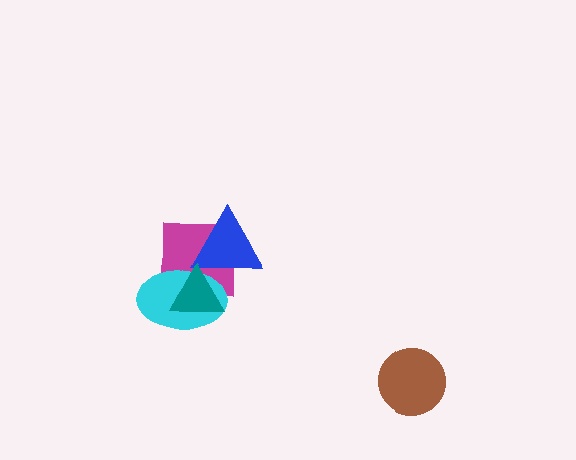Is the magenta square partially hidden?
Yes, it is partially covered by another shape.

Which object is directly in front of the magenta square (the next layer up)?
The cyan ellipse is directly in front of the magenta square.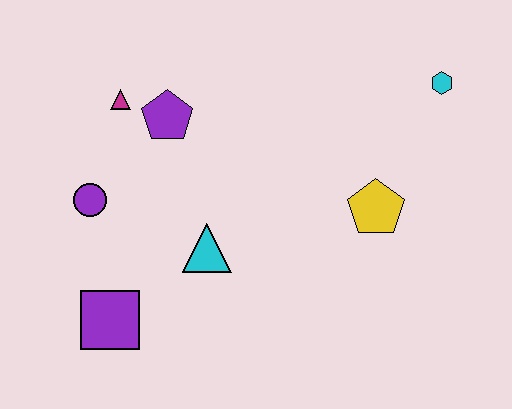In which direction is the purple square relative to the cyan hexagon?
The purple square is to the left of the cyan hexagon.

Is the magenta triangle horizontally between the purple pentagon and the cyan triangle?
No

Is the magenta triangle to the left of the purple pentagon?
Yes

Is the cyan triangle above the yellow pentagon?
No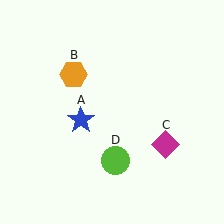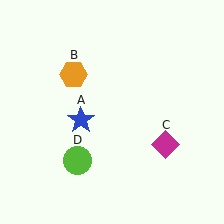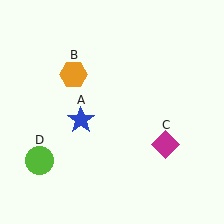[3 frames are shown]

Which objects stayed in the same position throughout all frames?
Blue star (object A) and orange hexagon (object B) and magenta diamond (object C) remained stationary.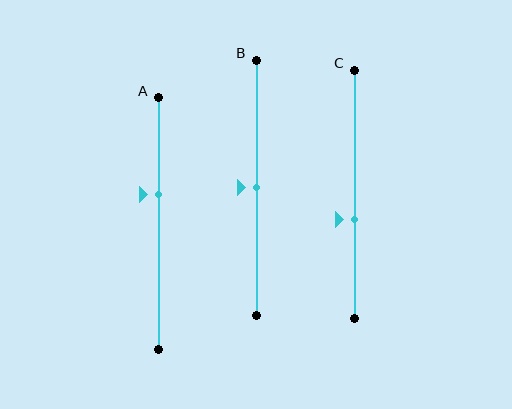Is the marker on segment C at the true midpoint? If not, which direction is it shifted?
No, the marker on segment C is shifted downward by about 10% of the segment length.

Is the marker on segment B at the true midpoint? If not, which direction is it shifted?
Yes, the marker on segment B is at the true midpoint.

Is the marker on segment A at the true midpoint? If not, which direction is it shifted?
No, the marker on segment A is shifted upward by about 11% of the segment length.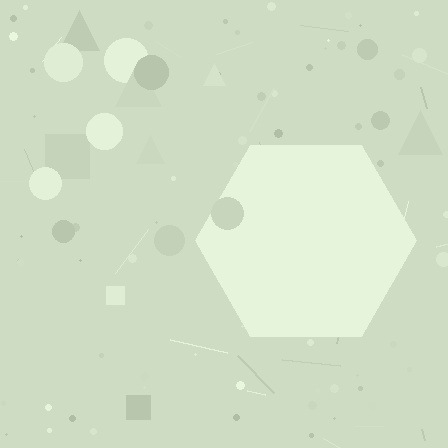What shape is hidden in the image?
A hexagon is hidden in the image.